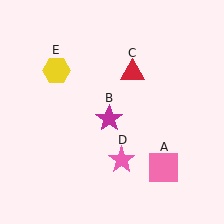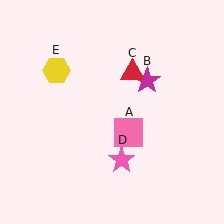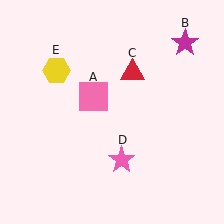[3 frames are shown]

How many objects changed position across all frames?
2 objects changed position: pink square (object A), magenta star (object B).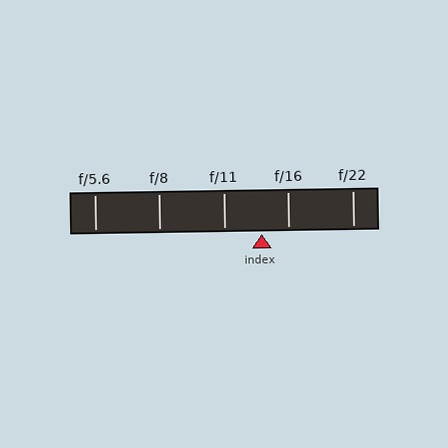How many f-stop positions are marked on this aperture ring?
There are 5 f-stop positions marked.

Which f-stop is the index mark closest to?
The index mark is closest to f/16.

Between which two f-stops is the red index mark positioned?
The index mark is between f/11 and f/16.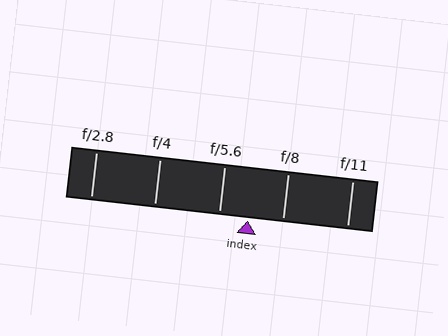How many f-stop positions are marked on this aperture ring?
There are 5 f-stop positions marked.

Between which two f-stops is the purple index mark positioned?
The index mark is between f/5.6 and f/8.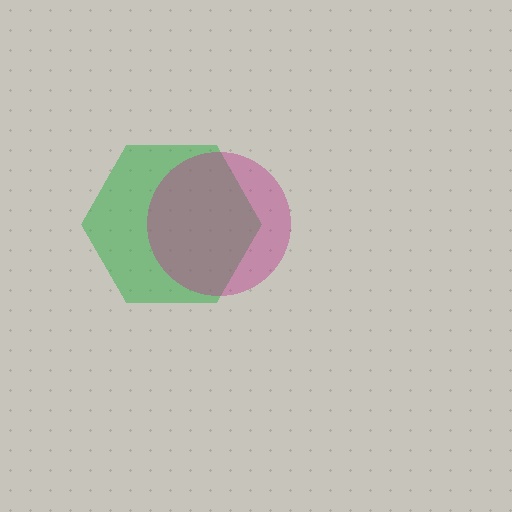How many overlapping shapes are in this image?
There are 2 overlapping shapes in the image.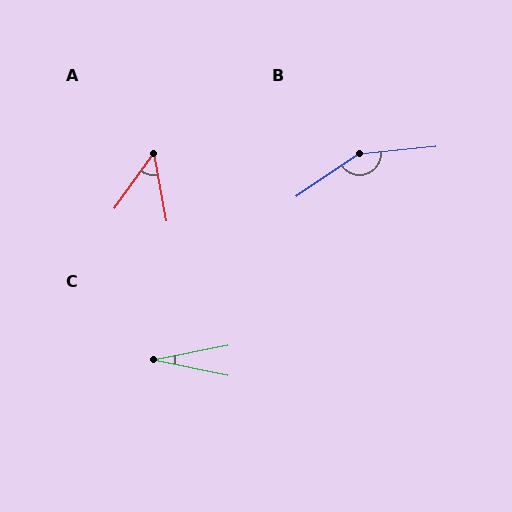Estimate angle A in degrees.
Approximately 47 degrees.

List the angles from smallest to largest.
C (23°), A (47°), B (151°).